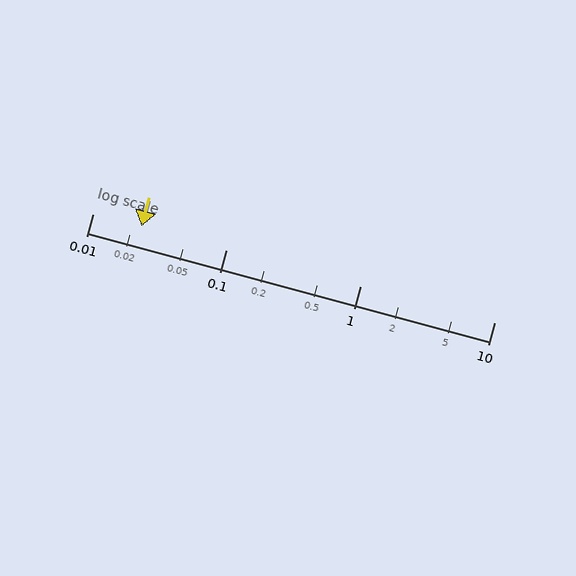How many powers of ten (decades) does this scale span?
The scale spans 3 decades, from 0.01 to 10.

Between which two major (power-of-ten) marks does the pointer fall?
The pointer is between 0.01 and 0.1.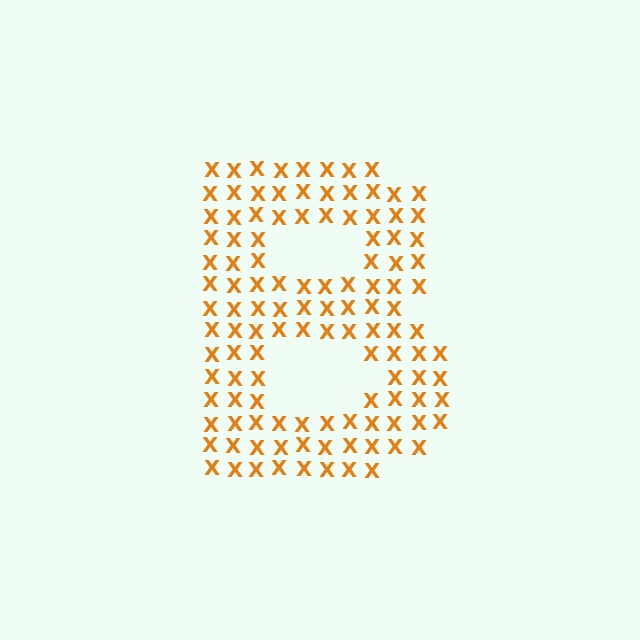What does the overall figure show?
The overall figure shows the letter B.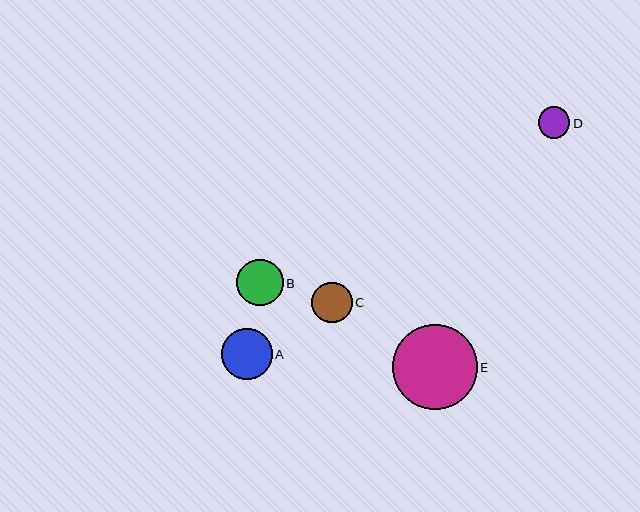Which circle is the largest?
Circle E is the largest with a size of approximately 84 pixels.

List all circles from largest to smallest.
From largest to smallest: E, A, B, C, D.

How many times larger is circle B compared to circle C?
Circle B is approximately 1.1 times the size of circle C.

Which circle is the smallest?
Circle D is the smallest with a size of approximately 32 pixels.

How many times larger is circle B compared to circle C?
Circle B is approximately 1.1 times the size of circle C.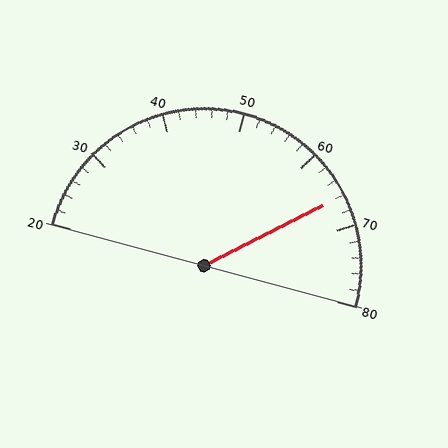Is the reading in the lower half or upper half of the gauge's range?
The reading is in the upper half of the range (20 to 80).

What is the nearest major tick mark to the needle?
The nearest major tick mark is 70.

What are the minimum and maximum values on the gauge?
The gauge ranges from 20 to 80.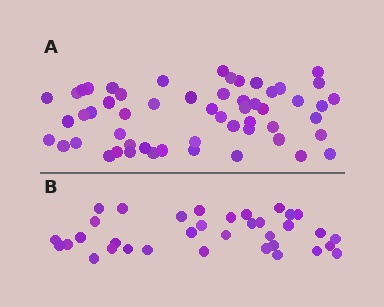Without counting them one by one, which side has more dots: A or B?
Region A (the top region) has more dots.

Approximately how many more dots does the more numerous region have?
Region A has approximately 20 more dots than region B.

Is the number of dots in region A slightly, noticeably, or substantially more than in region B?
Region A has substantially more. The ratio is roughly 1.6 to 1.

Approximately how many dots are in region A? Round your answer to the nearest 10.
About 60 dots. (The exact count is 55, which rounds to 60.)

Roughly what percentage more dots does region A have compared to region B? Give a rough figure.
About 55% more.